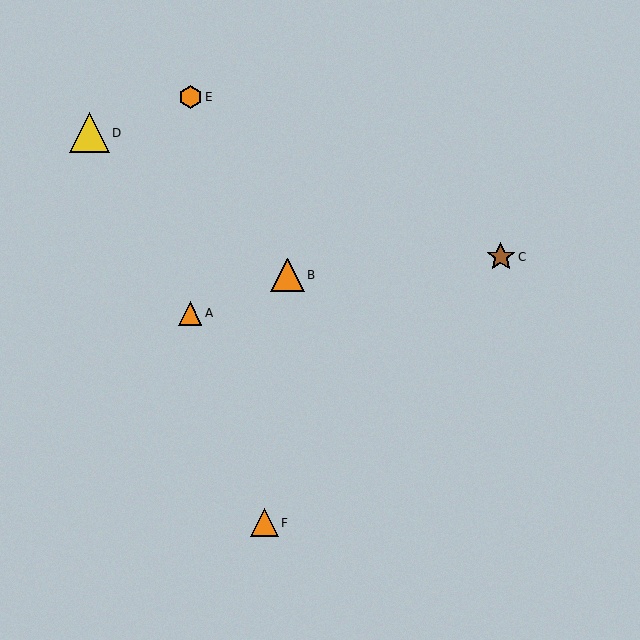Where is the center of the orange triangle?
The center of the orange triangle is at (190, 313).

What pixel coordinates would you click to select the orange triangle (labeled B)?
Click at (287, 275) to select the orange triangle B.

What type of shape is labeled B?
Shape B is an orange triangle.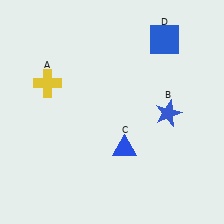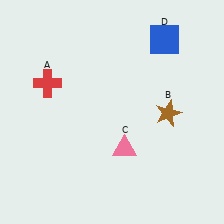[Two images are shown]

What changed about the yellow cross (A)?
In Image 1, A is yellow. In Image 2, it changed to red.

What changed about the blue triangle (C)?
In Image 1, C is blue. In Image 2, it changed to pink.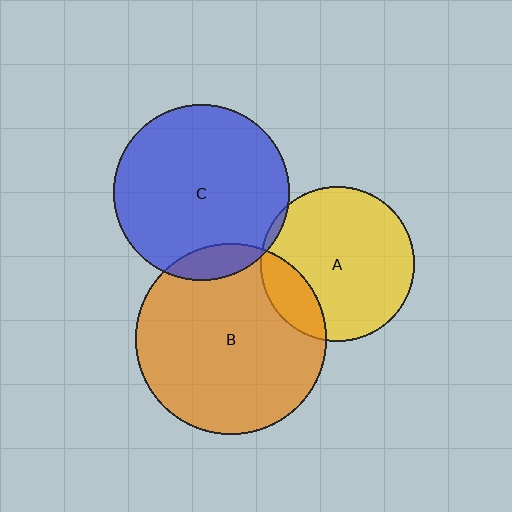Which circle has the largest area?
Circle B (orange).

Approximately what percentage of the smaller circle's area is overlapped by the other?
Approximately 5%.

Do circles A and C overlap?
Yes.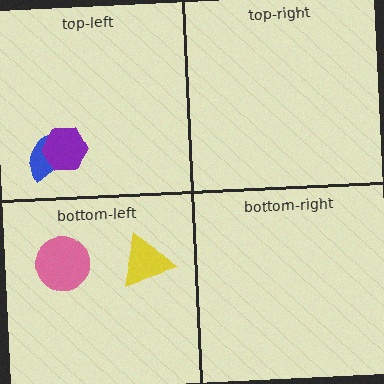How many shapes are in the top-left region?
2.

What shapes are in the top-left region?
The blue semicircle, the purple hexagon.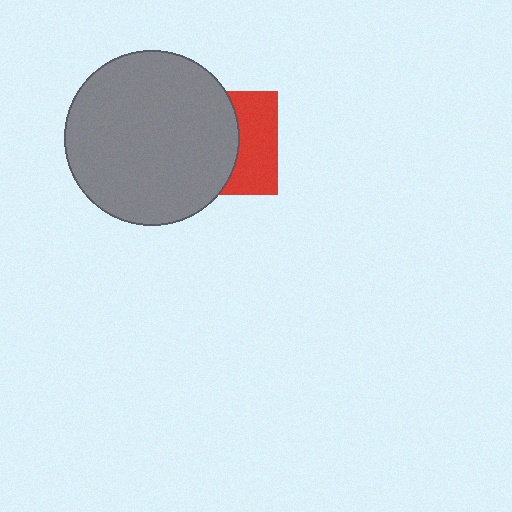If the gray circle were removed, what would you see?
You would see the complete red square.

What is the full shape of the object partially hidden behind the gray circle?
The partially hidden object is a red square.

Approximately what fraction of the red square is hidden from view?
Roughly 58% of the red square is hidden behind the gray circle.